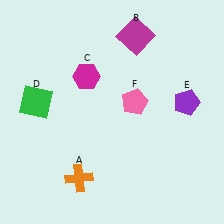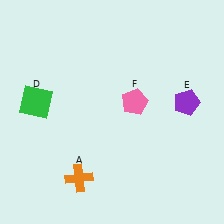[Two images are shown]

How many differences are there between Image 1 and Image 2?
There are 2 differences between the two images.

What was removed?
The magenta hexagon (C), the magenta square (B) were removed in Image 2.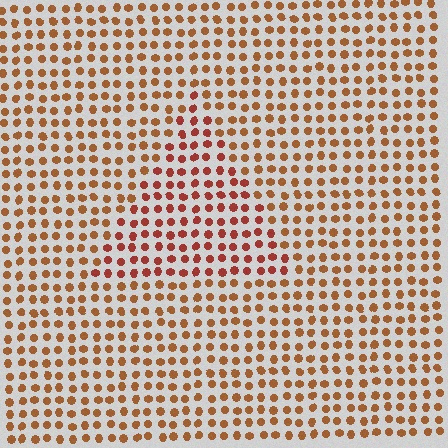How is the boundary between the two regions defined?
The boundary is defined purely by a slight shift in hue (about 22 degrees). Spacing, size, and orientation are identical on both sides.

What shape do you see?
I see a triangle.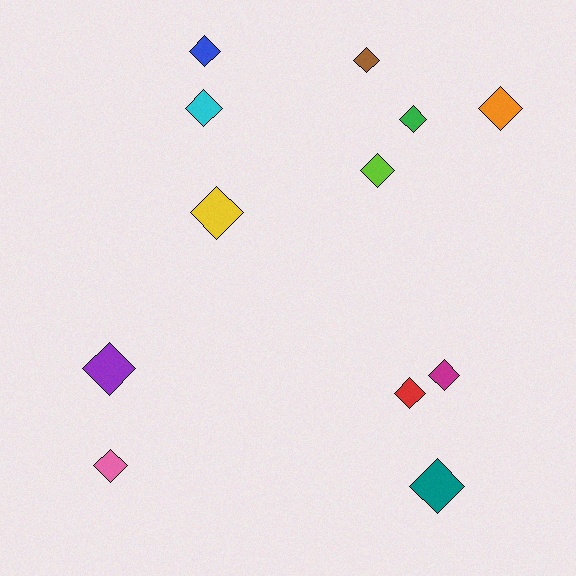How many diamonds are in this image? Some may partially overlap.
There are 12 diamonds.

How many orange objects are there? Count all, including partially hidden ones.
There is 1 orange object.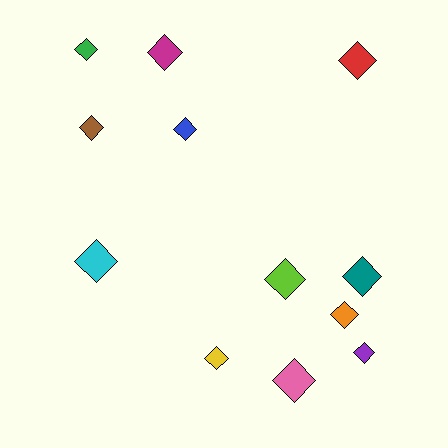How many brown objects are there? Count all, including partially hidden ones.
There is 1 brown object.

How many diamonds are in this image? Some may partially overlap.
There are 12 diamonds.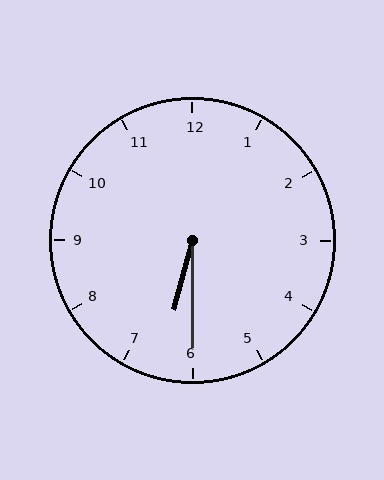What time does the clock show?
6:30.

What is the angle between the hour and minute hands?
Approximately 15 degrees.